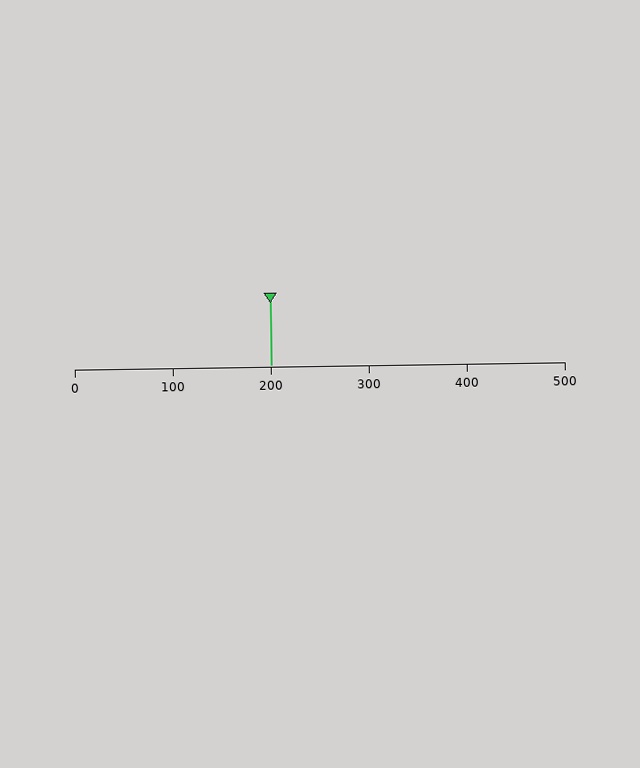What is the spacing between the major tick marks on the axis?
The major ticks are spaced 100 apart.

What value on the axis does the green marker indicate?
The marker indicates approximately 200.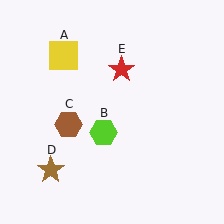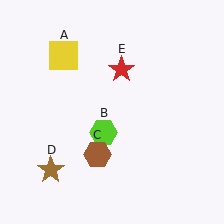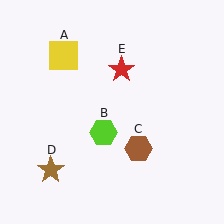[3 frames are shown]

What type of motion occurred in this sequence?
The brown hexagon (object C) rotated counterclockwise around the center of the scene.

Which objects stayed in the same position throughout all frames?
Yellow square (object A) and lime hexagon (object B) and brown star (object D) and red star (object E) remained stationary.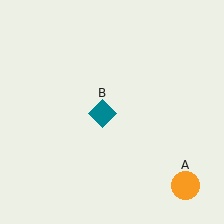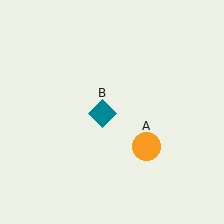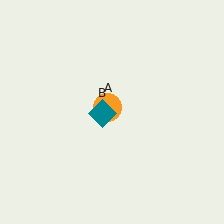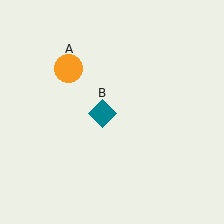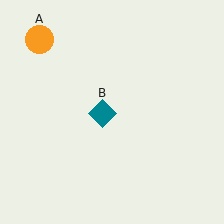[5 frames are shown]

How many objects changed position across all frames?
1 object changed position: orange circle (object A).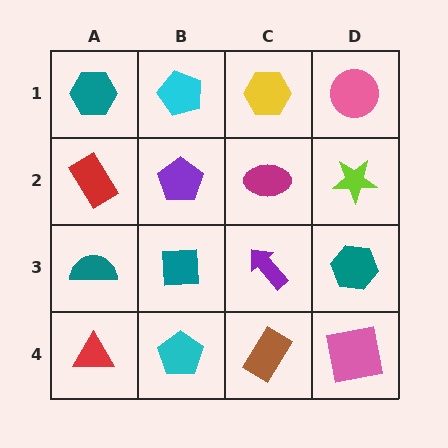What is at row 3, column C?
A purple arrow.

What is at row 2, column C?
A magenta ellipse.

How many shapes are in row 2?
4 shapes.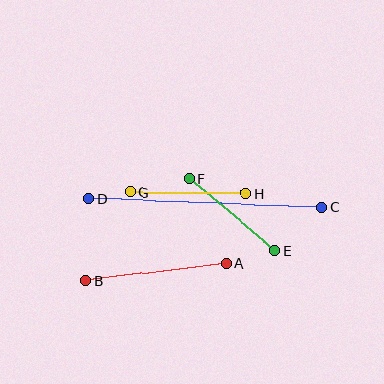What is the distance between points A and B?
The distance is approximately 142 pixels.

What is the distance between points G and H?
The distance is approximately 115 pixels.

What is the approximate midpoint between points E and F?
The midpoint is at approximately (232, 215) pixels.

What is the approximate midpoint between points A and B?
The midpoint is at approximately (156, 272) pixels.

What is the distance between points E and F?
The distance is approximately 112 pixels.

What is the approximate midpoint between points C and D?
The midpoint is at approximately (205, 203) pixels.